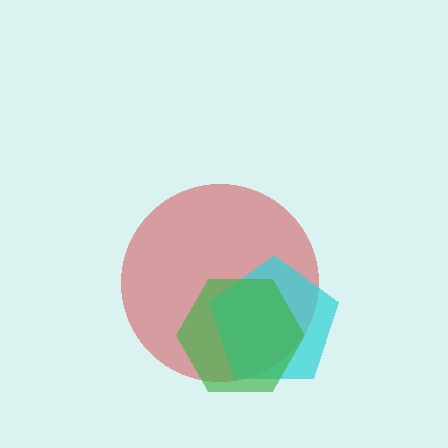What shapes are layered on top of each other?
The layered shapes are: a red circle, a cyan pentagon, a green hexagon.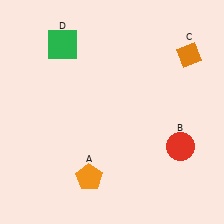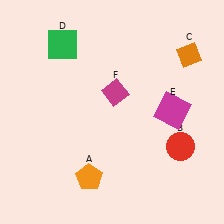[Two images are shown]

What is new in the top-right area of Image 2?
A magenta square (E) was added in the top-right area of Image 2.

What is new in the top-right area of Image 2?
A magenta diamond (F) was added in the top-right area of Image 2.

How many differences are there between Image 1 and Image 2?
There are 2 differences between the two images.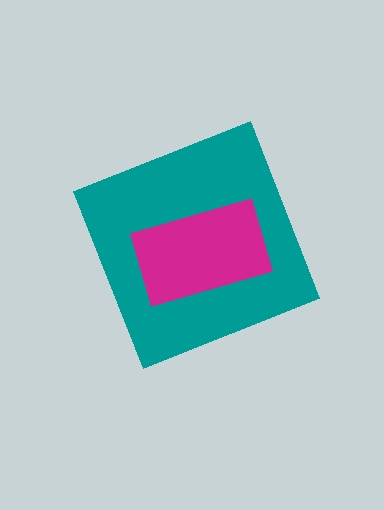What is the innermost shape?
The magenta rectangle.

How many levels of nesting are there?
2.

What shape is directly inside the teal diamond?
The magenta rectangle.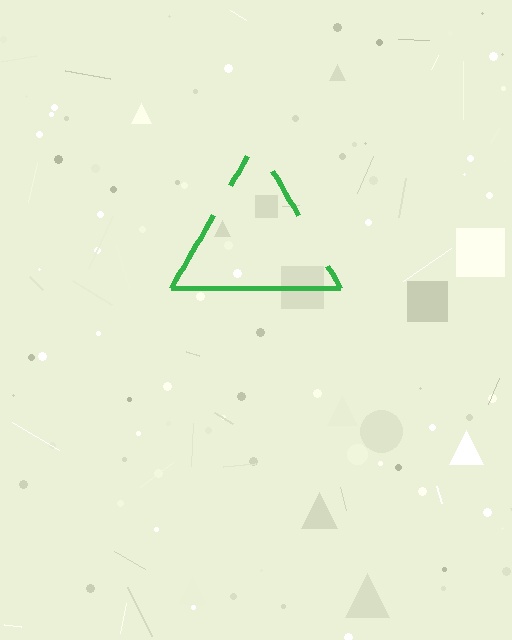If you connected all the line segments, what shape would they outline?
They would outline a triangle.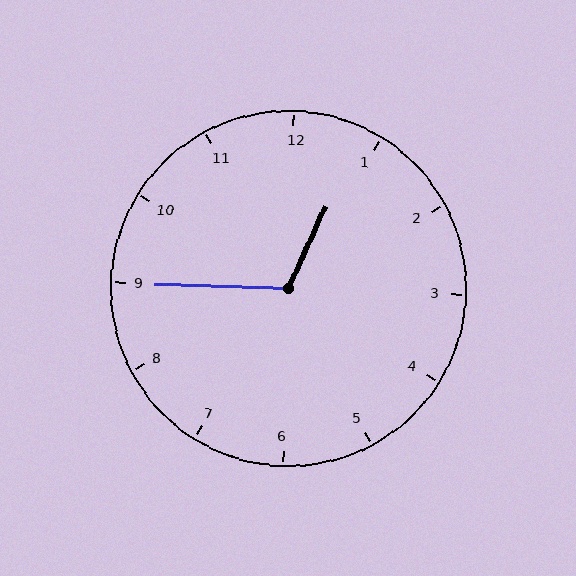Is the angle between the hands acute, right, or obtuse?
It is obtuse.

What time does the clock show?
12:45.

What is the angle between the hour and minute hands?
Approximately 112 degrees.